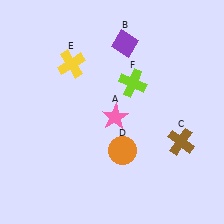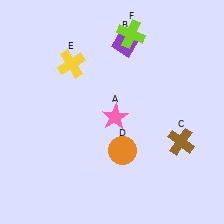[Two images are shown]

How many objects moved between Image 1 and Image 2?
1 object moved between the two images.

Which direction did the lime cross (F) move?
The lime cross (F) moved up.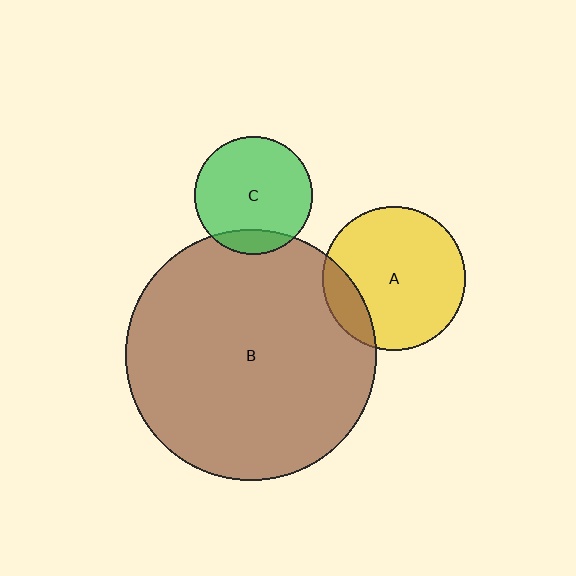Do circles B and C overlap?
Yes.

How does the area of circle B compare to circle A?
Approximately 3.1 times.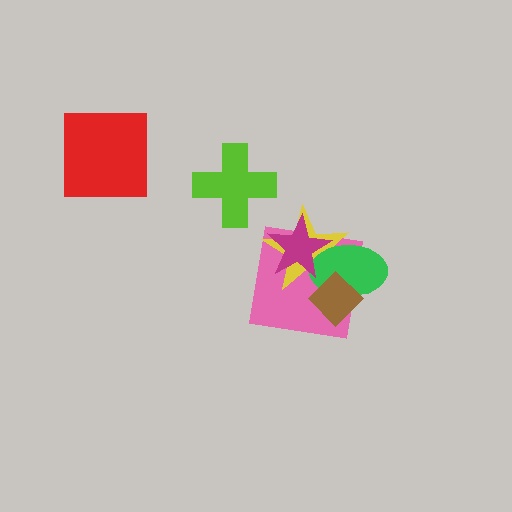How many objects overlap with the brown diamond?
3 objects overlap with the brown diamond.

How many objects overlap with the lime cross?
0 objects overlap with the lime cross.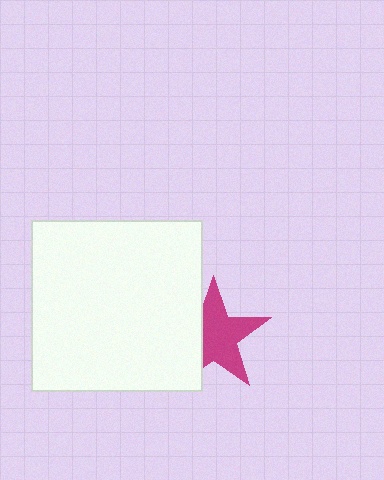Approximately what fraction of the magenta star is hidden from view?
Roughly 33% of the magenta star is hidden behind the white square.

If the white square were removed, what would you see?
You would see the complete magenta star.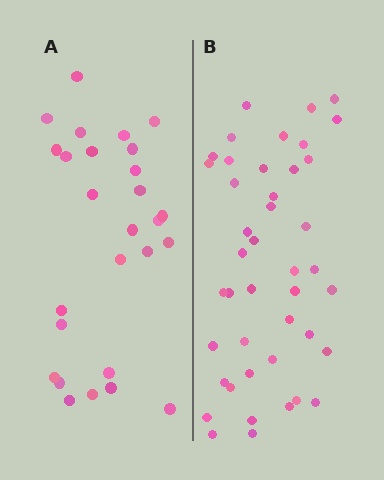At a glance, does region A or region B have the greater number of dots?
Region B (the right region) has more dots.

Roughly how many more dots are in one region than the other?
Region B has approximately 15 more dots than region A.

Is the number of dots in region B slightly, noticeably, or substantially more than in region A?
Region B has substantially more. The ratio is roughly 1.6 to 1.